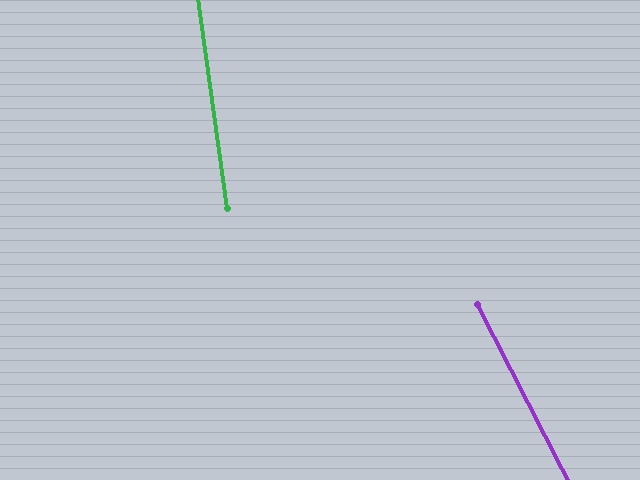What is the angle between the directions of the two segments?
Approximately 19 degrees.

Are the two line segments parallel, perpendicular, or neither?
Neither parallel nor perpendicular — they differ by about 19°.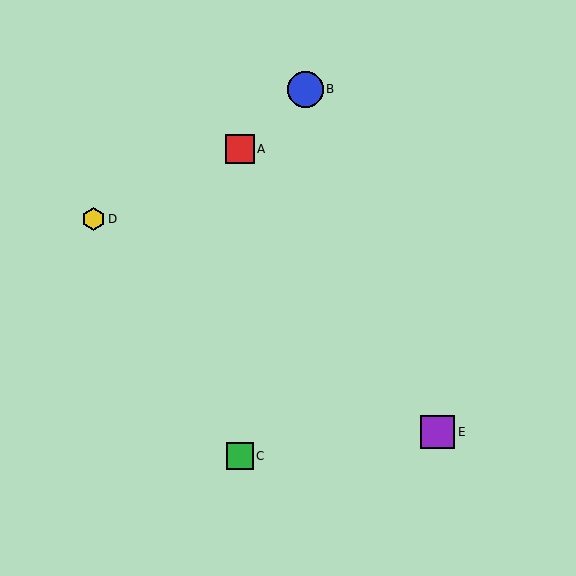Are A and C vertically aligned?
Yes, both are at x≈240.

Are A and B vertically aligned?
No, A is at x≈240 and B is at x≈305.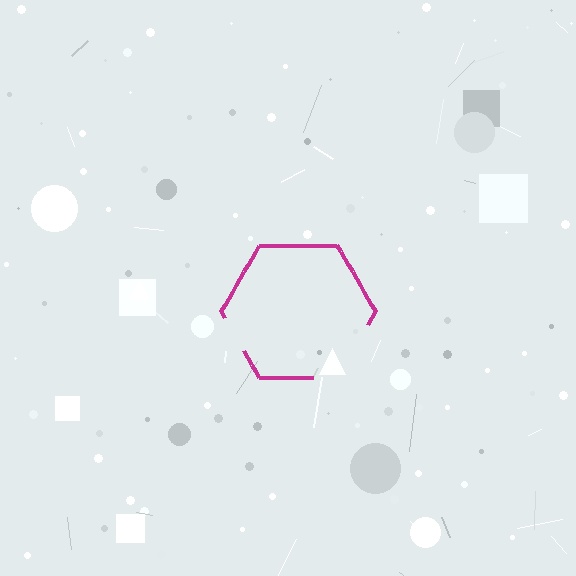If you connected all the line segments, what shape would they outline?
They would outline a hexagon.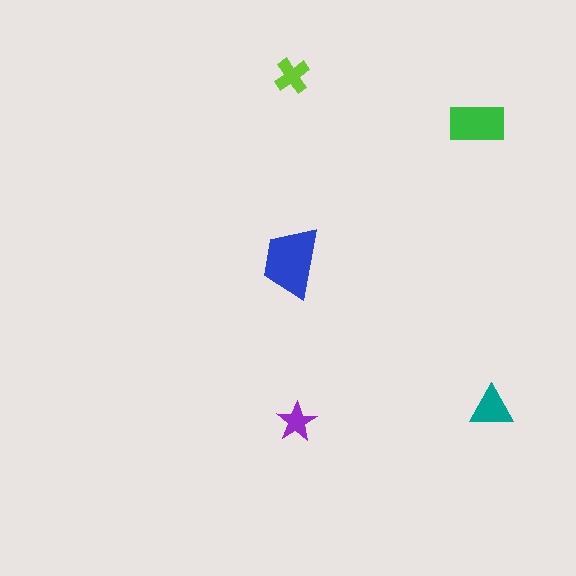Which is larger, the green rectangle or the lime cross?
The green rectangle.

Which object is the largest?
The blue trapezoid.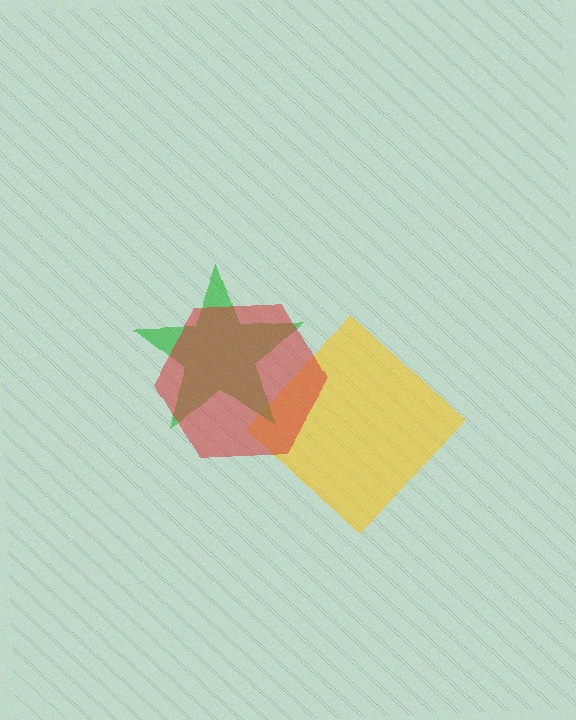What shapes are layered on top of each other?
The layered shapes are: a yellow diamond, a green star, a red hexagon.